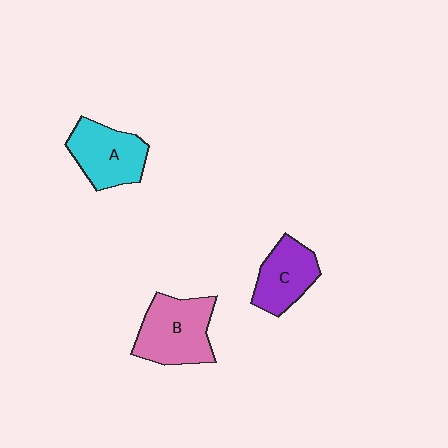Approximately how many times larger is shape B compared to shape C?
Approximately 1.3 times.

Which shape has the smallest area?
Shape C (purple).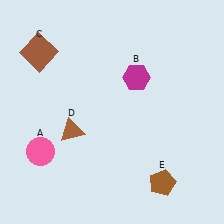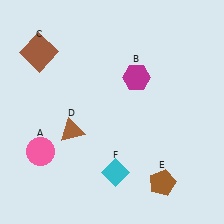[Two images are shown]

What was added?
A cyan diamond (F) was added in Image 2.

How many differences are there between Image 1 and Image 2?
There is 1 difference between the two images.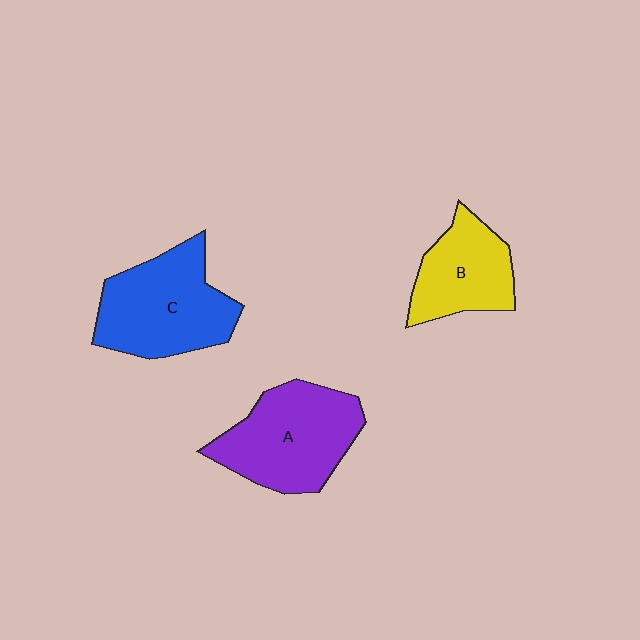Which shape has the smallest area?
Shape B (yellow).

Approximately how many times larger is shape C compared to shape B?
Approximately 1.4 times.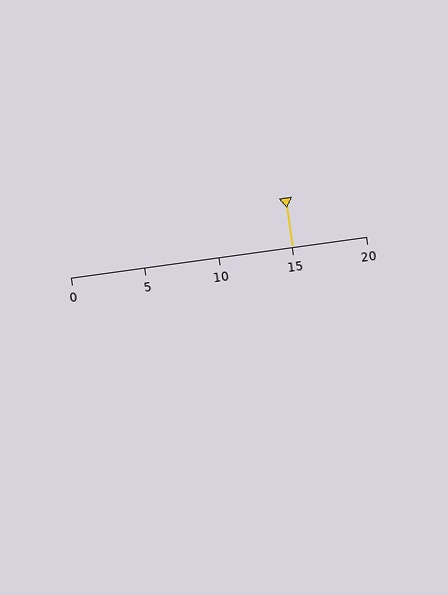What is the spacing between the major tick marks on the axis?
The major ticks are spaced 5 apart.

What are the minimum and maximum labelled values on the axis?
The axis runs from 0 to 20.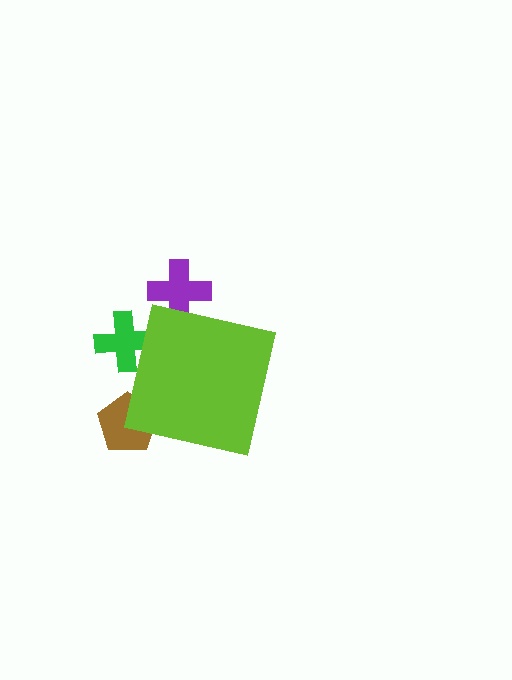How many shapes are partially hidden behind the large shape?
3 shapes are partially hidden.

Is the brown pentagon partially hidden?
Yes, the brown pentagon is partially hidden behind the lime square.